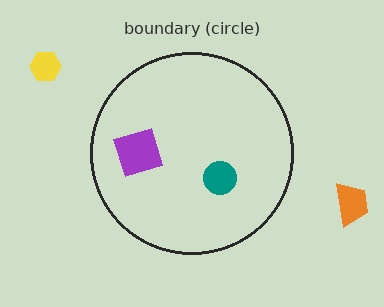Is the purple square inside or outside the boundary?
Inside.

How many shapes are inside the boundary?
2 inside, 2 outside.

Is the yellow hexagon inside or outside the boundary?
Outside.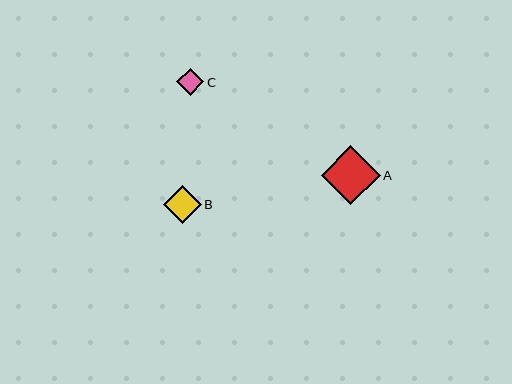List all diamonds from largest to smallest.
From largest to smallest: A, B, C.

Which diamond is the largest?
Diamond A is the largest with a size of approximately 59 pixels.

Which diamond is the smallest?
Diamond C is the smallest with a size of approximately 27 pixels.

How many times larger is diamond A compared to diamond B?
Diamond A is approximately 1.6 times the size of diamond B.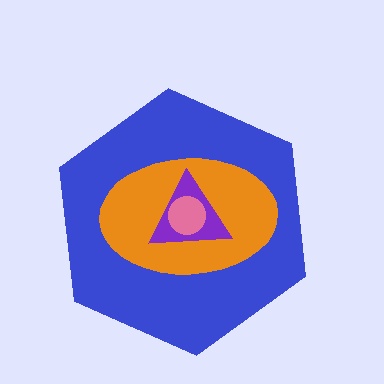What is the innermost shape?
The pink circle.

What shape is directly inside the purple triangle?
The pink circle.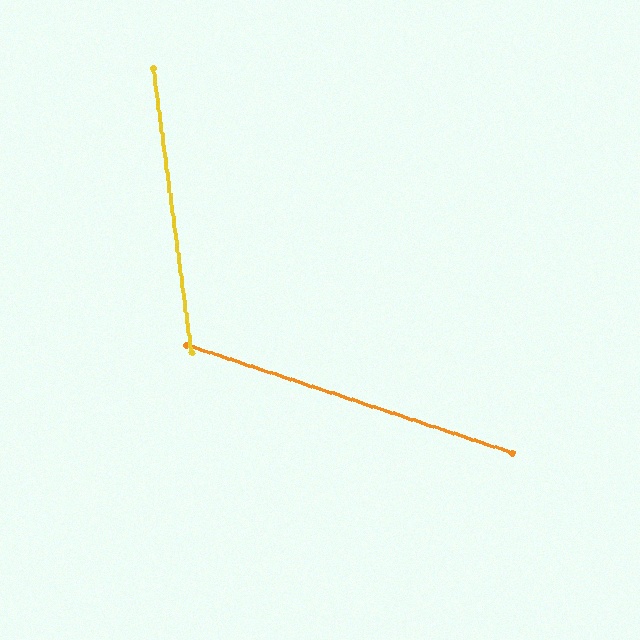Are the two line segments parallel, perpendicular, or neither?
Neither parallel nor perpendicular — they differ by about 64°.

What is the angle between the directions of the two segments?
Approximately 64 degrees.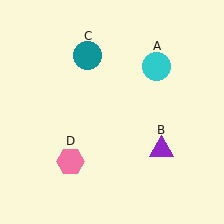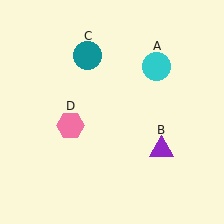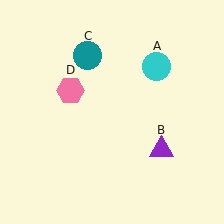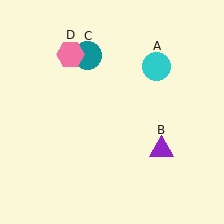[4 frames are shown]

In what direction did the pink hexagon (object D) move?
The pink hexagon (object D) moved up.